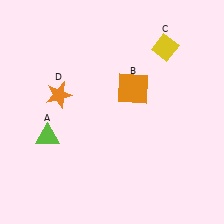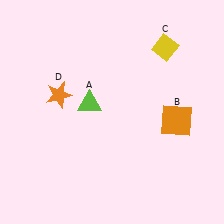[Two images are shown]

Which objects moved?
The objects that moved are: the lime triangle (A), the orange square (B).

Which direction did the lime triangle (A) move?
The lime triangle (A) moved right.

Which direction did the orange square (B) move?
The orange square (B) moved right.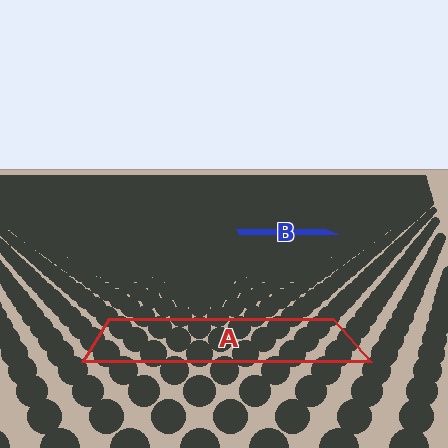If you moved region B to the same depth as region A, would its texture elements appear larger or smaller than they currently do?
They would appear larger. At a closer depth, the same texture elements are projected at a bigger on-screen size.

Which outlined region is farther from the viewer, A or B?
Region B is farther from the viewer — the texture elements inside it appear smaller and more densely packed.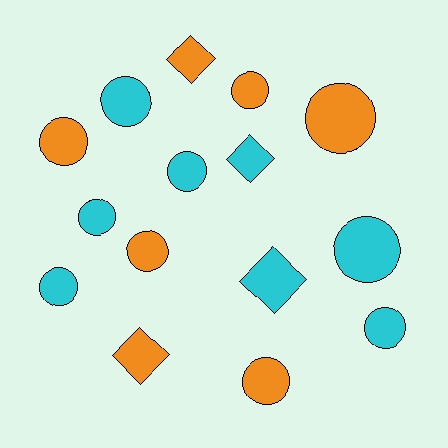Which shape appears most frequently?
Circle, with 11 objects.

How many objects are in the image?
There are 15 objects.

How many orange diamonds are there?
There are 2 orange diamonds.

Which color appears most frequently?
Cyan, with 8 objects.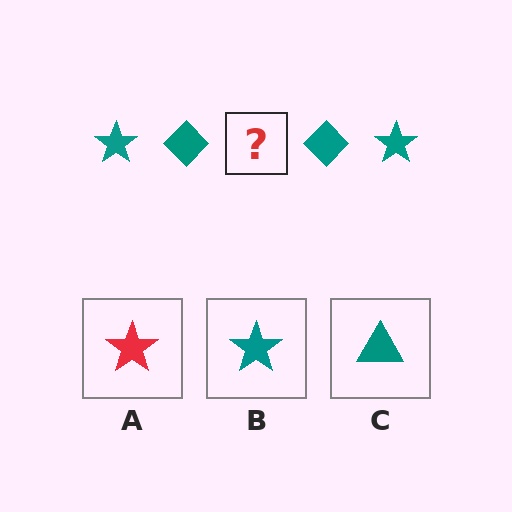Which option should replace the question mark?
Option B.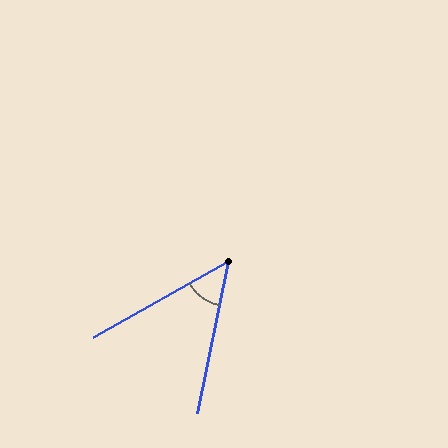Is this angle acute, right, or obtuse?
It is acute.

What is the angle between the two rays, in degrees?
Approximately 49 degrees.